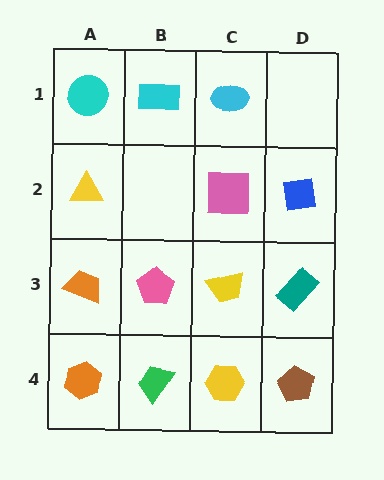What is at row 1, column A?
A cyan circle.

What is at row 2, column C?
A pink square.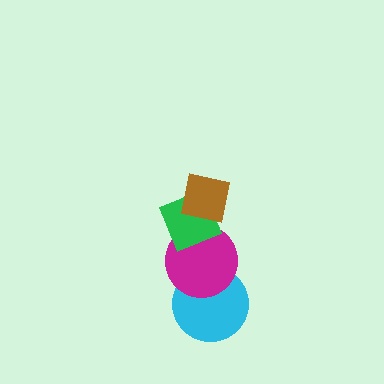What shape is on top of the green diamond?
The brown square is on top of the green diamond.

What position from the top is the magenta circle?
The magenta circle is 3rd from the top.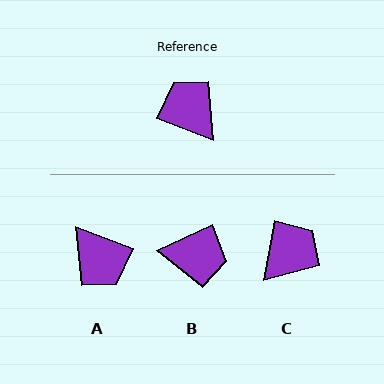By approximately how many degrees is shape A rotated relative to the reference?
Approximately 179 degrees clockwise.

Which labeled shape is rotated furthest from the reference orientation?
A, about 179 degrees away.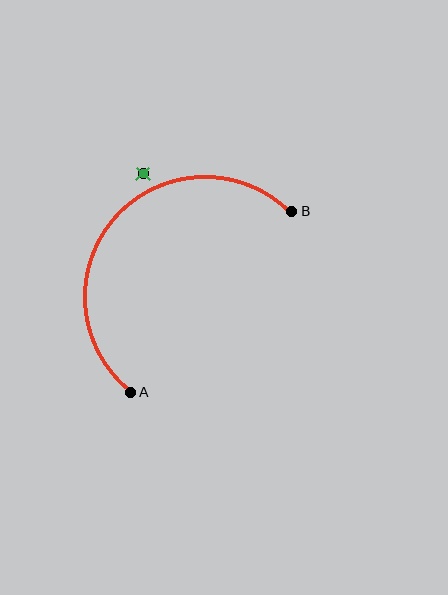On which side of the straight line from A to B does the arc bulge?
The arc bulges above and to the left of the straight line connecting A and B.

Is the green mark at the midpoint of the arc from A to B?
No — the green mark does not lie on the arc at all. It sits slightly outside the curve.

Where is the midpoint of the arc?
The arc midpoint is the point on the curve farthest from the straight line joining A and B. It sits above and to the left of that line.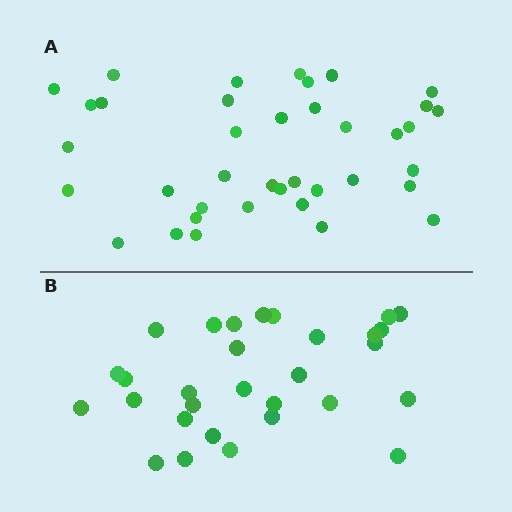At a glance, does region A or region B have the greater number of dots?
Region A (the top region) has more dots.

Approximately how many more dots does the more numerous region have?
Region A has roughly 8 or so more dots than region B.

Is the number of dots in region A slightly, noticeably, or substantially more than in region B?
Region A has noticeably more, but not dramatically so. The ratio is roughly 1.3 to 1.